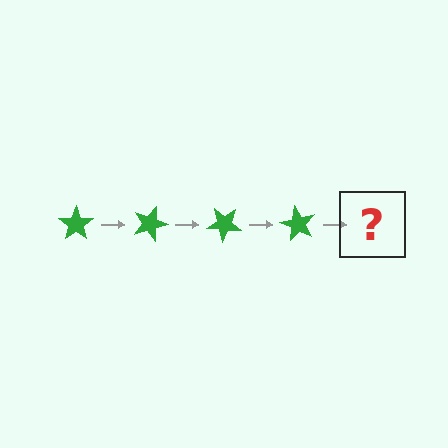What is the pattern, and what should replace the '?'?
The pattern is that the star rotates 20 degrees each step. The '?' should be a green star rotated 80 degrees.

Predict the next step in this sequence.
The next step is a green star rotated 80 degrees.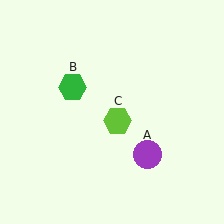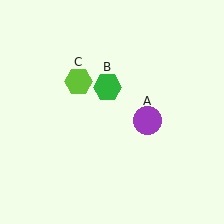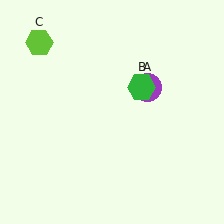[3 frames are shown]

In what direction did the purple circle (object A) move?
The purple circle (object A) moved up.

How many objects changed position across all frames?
3 objects changed position: purple circle (object A), green hexagon (object B), lime hexagon (object C).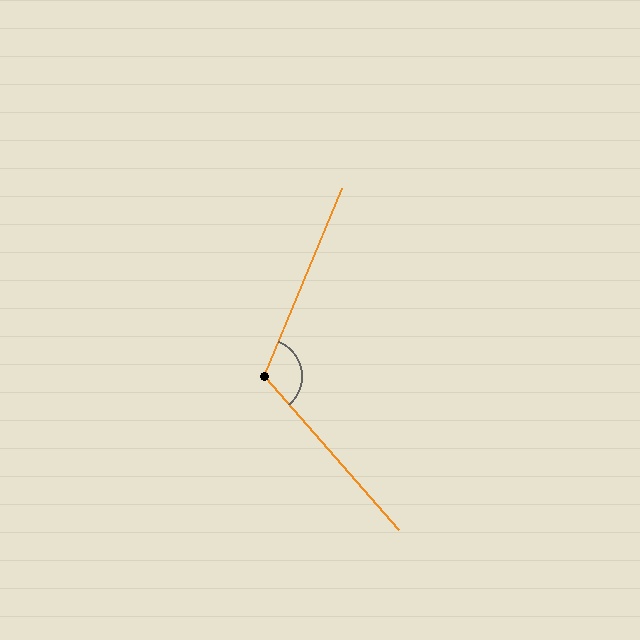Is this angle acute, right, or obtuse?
It is obtuse.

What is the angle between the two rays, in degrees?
Approximately 116 degrees.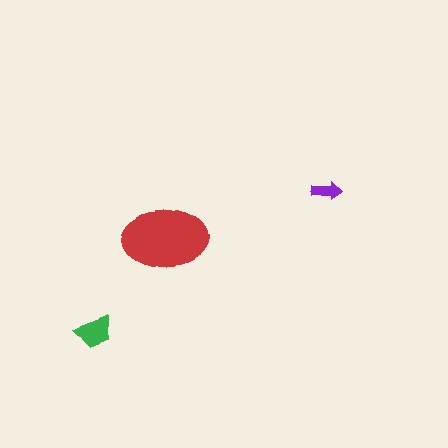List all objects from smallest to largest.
The purple arrow, the green trapezoid, the red ellipse.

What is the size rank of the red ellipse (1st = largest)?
1st.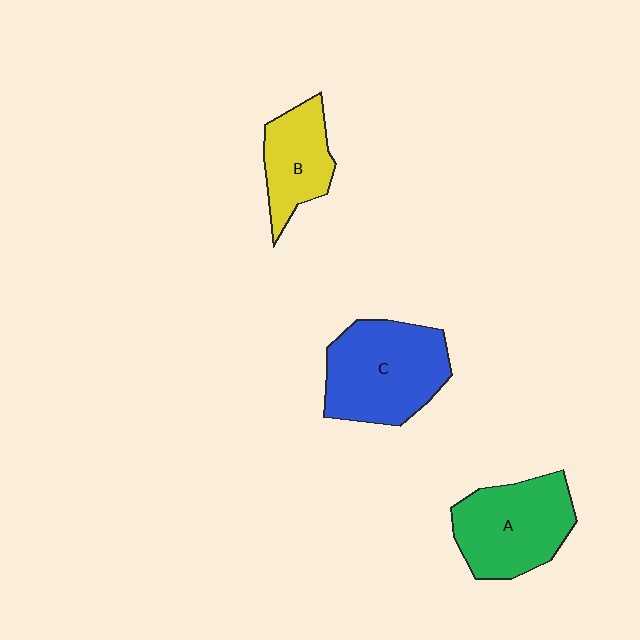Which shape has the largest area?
Shape C (blue).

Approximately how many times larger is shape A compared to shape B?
Approximately 1.5 times.